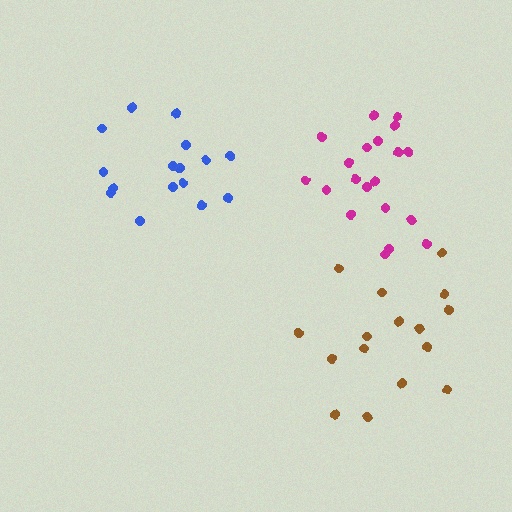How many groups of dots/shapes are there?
There are 3 groups.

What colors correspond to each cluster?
The clusters are colored: blue, brown, magenta.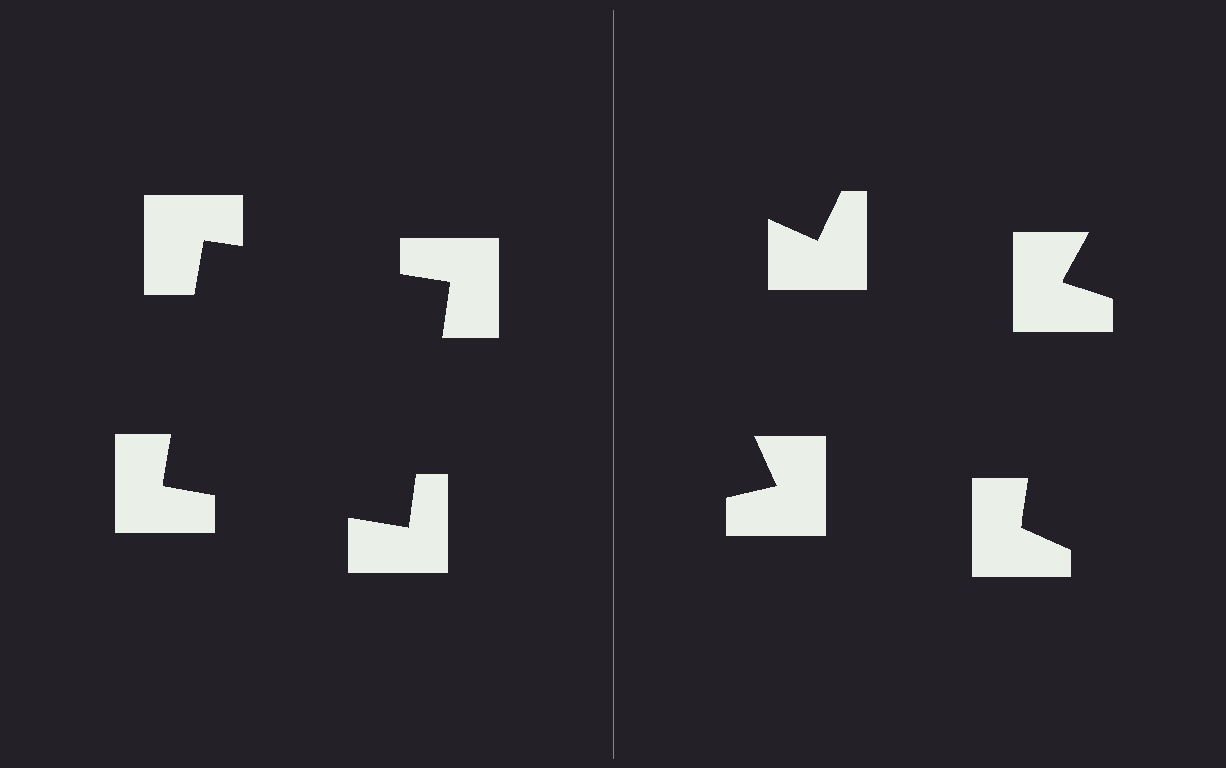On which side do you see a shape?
An illusory square appears on the left side. On the right side the wedge cuts are rotated, so no coherent shape forms.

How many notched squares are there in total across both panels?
8 — 4 on each side.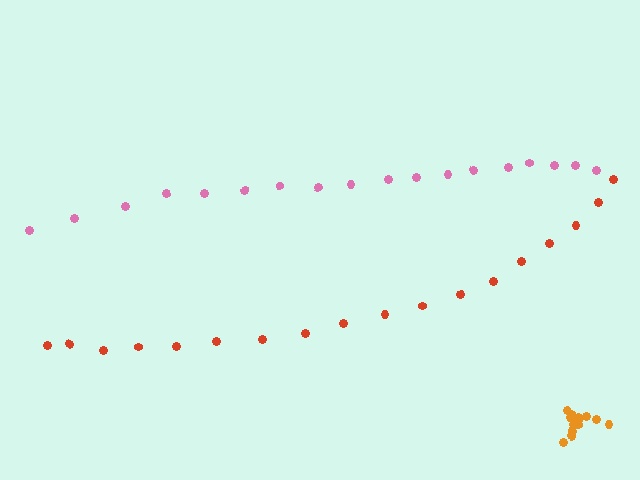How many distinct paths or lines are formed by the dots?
There are 3 distinct paths.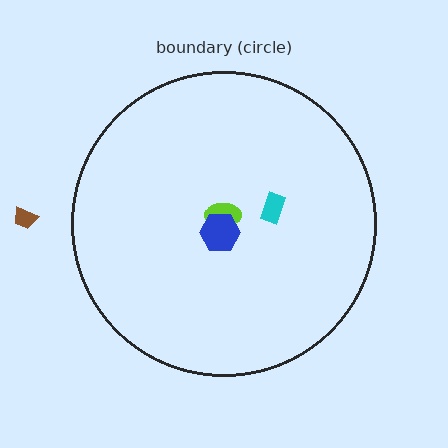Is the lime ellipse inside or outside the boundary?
Inside.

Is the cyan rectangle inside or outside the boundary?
Inside.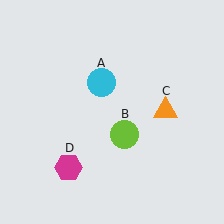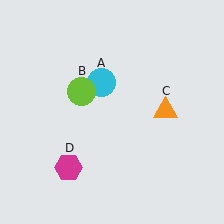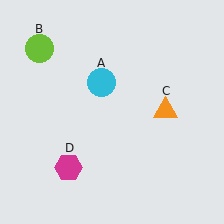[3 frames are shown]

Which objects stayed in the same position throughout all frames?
Cyan circle (object A) and orange triangle (object C) and magenta hexagon (object D) remained stationary.